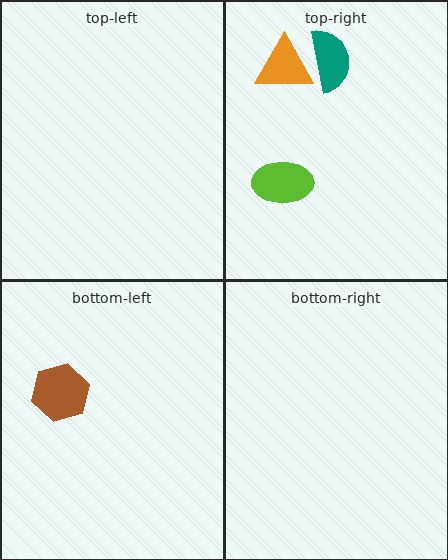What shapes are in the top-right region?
The lime ellipse, the teal semicircle, the orange triangle.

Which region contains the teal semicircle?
The top-right region.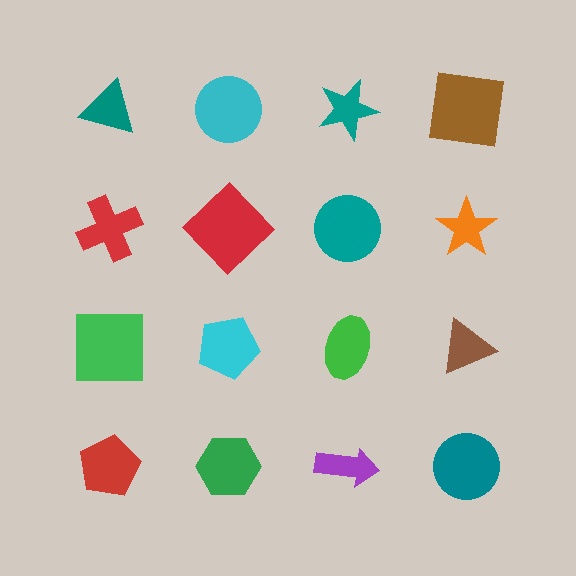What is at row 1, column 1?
A teal triangle.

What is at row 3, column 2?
A cyan pentagon.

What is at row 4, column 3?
A purple arrow.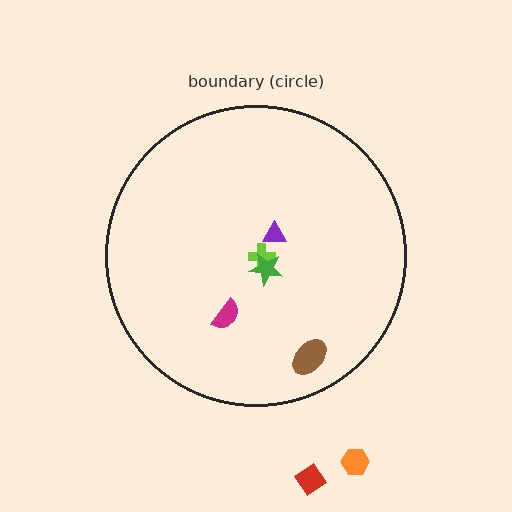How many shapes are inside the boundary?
5 inside, 2 outside.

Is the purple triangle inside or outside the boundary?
Inside.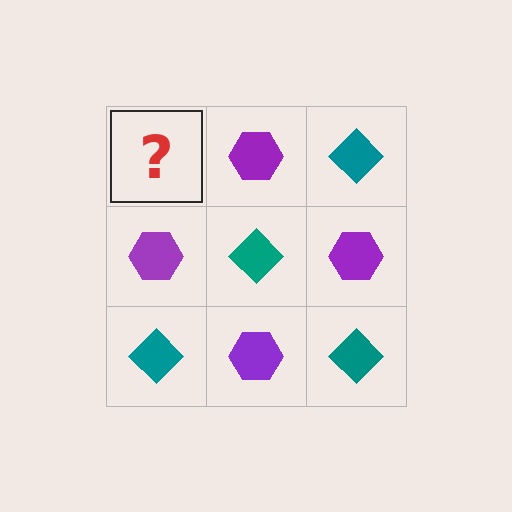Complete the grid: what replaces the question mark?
The question mark should be replaced with a teal diamond.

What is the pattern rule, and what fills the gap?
The rule is that it alternates teal diamond and purple hexagon in a checkerboard pattern. The gap should be filled with a teal diamond.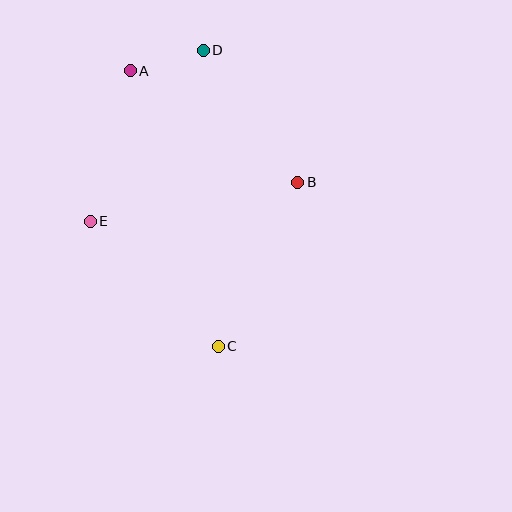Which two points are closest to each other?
Points A and D are closest to each other.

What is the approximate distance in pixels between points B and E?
The distance between B and E is approximately 211 pixels.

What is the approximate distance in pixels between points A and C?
The distance between A and C is approximately 289 pixels.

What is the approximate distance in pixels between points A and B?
The distance between A and B is approximately 201 pixels.